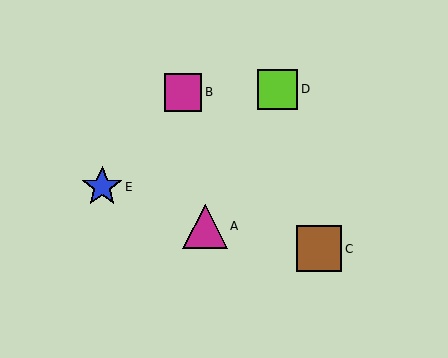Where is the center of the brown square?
The center of the brown square is at (319, 249).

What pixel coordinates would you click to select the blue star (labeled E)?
Click at (102, 187) to select the blue star E.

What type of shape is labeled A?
Shape A is a magenta triangle.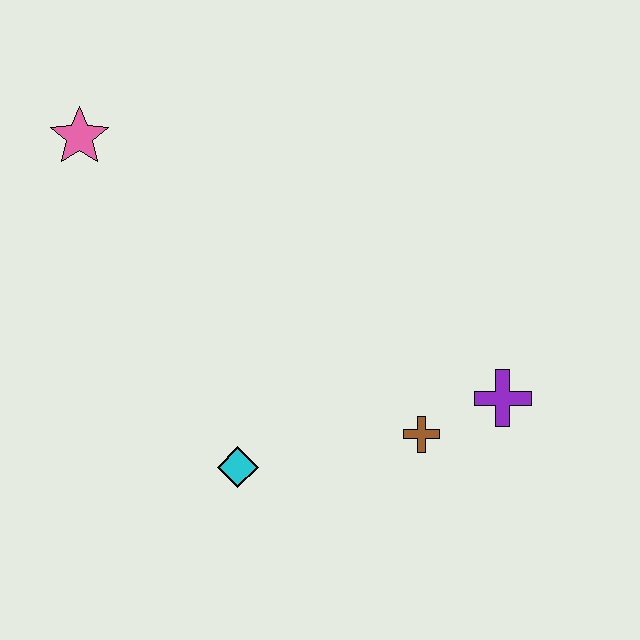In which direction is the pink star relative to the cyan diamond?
The pink star is above the cyan diamond.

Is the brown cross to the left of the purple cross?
Yes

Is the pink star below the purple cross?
No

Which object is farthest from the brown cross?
The pink star is farthest from the brown cross.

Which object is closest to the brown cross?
The purple cross is closest to the brown cross.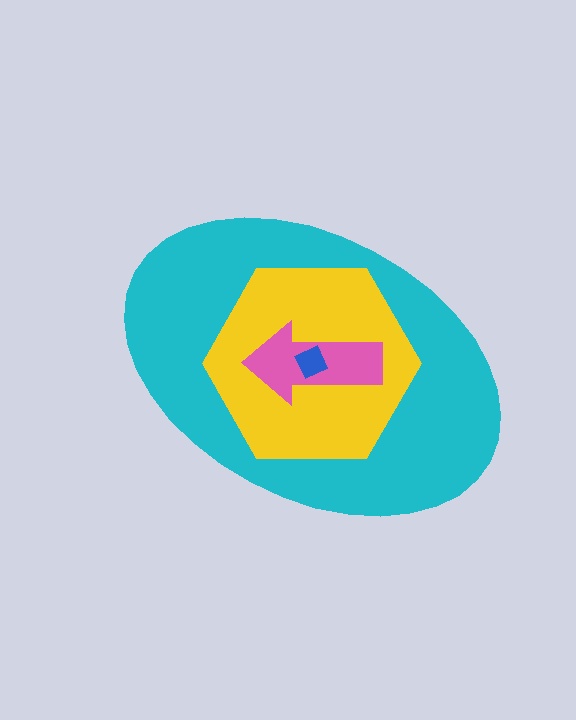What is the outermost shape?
The cyan ellipse.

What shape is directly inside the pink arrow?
The blue diamond.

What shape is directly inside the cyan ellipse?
The yellow hexagon.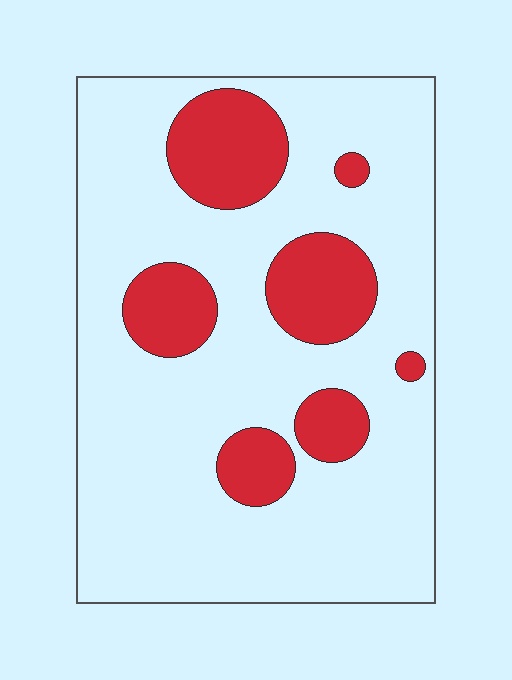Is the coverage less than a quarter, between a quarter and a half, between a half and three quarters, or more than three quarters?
Less than a quarter.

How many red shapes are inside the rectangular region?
7.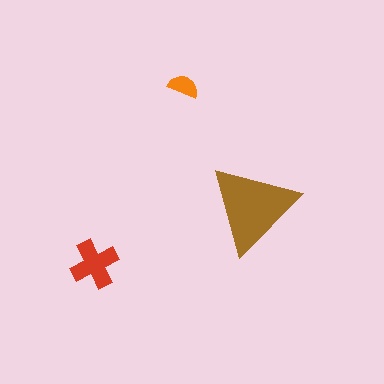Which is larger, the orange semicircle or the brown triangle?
The brown triangle.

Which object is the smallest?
The orange semicircle.